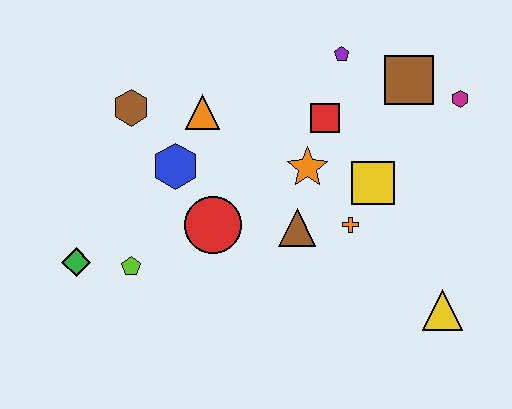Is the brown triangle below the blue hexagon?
Yes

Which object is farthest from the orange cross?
The green diamond is farthest from the orange cross.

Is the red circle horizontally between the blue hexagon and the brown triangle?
Yes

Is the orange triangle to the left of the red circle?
Yes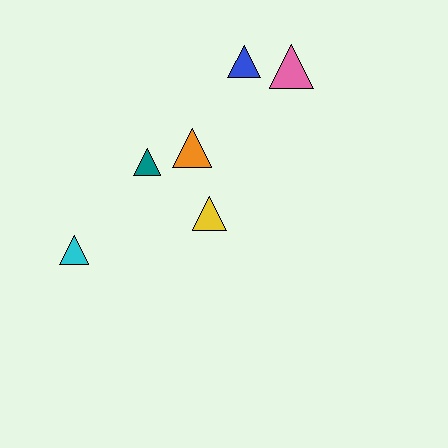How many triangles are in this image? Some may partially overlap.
There are 6 triangles.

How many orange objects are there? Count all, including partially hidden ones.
There is 1 orange object.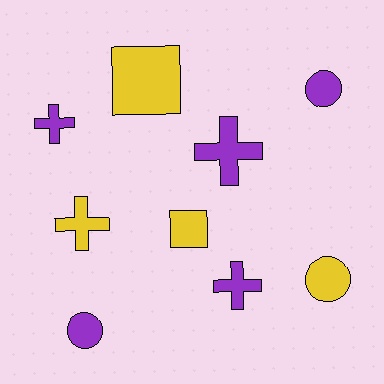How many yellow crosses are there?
There is 1 yellow cross.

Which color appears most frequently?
Purple, with 5 objects.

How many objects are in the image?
There are 9 objects.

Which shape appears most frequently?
Cross, with 4 objects.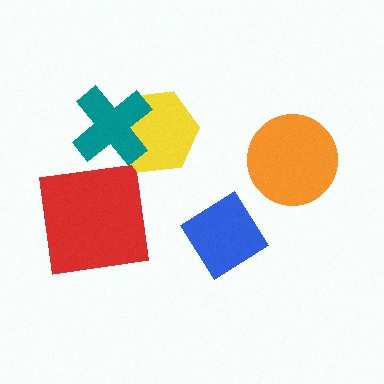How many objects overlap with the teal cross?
1 object overlaps with the teal cross.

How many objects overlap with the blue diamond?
0 objects overlap with the blue diamond.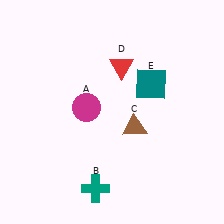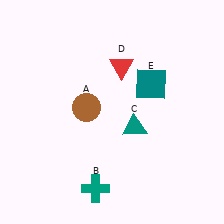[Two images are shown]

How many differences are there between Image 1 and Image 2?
There are 2 differences between the two images.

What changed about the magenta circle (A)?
In Image 1, A is magenta. In Image 2, it changed to brown.